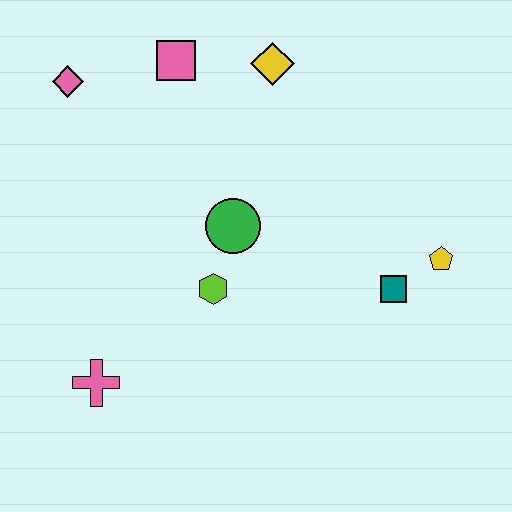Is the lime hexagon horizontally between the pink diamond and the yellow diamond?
Yes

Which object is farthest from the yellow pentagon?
The pink diamond is farthest from the yellow pentagon.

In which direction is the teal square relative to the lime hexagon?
The teal square is to the right of the lime hexagon.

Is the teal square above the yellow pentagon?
No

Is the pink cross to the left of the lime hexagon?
Yes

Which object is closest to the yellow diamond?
The pink square is closest to the yellow diamond.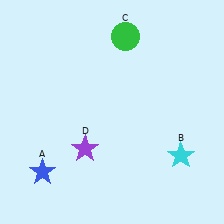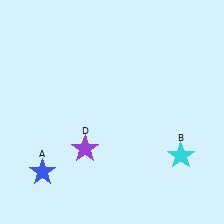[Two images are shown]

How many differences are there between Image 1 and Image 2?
There is 1 difference between the two images.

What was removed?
The green circle (C) was removed in Image 2.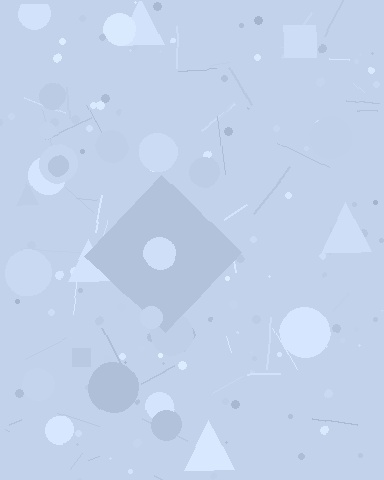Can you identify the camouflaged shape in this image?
The camouflaged shape is a diamond.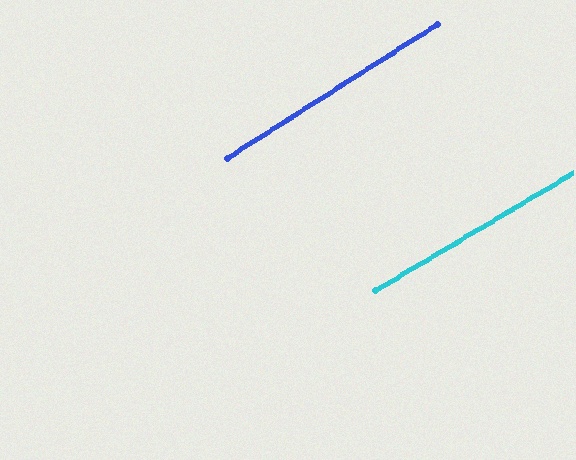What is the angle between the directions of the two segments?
Approximately 2 degrees.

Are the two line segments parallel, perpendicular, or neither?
Parallel — their directions differ by only 1.8°.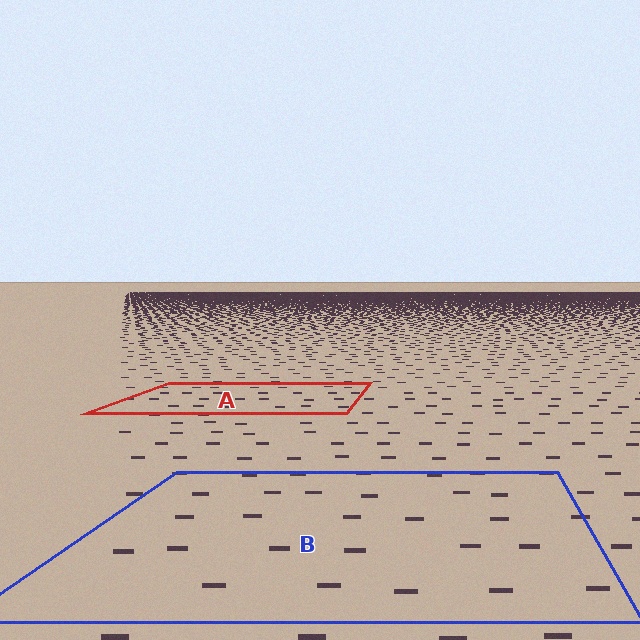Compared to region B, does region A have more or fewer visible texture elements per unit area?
Region A has more texture elements per unit area — they are packed more densely because it is farther away.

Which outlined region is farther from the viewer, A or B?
Region A is farther from the viewer — the texture elements inside it appear smaller and more densely packed.